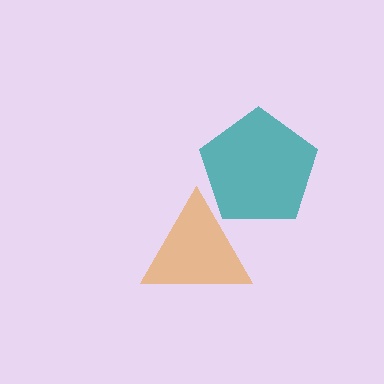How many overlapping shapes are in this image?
There are 2 overlapping shapes in the image.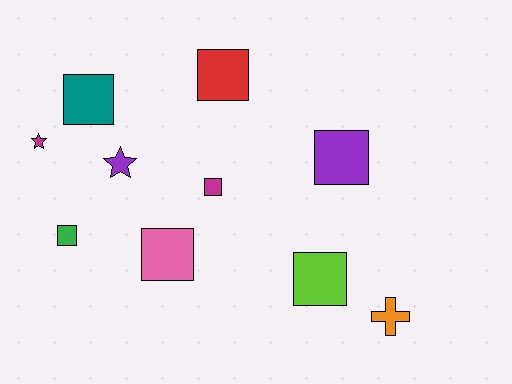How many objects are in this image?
There are 10 objects.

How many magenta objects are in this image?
There are 2 magenta objects.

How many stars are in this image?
There are 2 stars.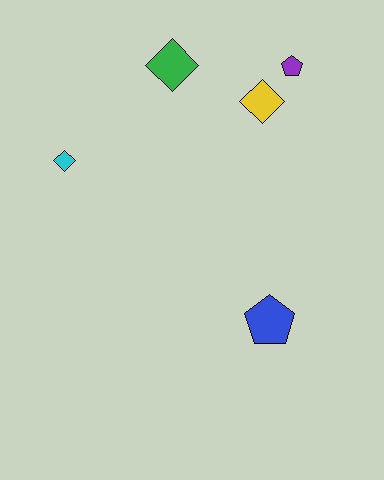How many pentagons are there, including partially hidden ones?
There are 2 pentagons.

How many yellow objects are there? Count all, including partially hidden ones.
There is 1 yellow object.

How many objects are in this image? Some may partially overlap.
There are 5 objects.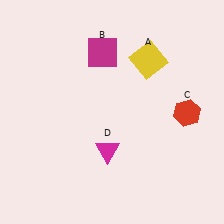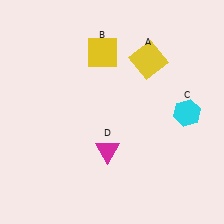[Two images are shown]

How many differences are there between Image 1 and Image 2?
There are 2 differences between the two images.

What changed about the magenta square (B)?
In Image 1, B is magenta. In Image 2, it changed to yellow.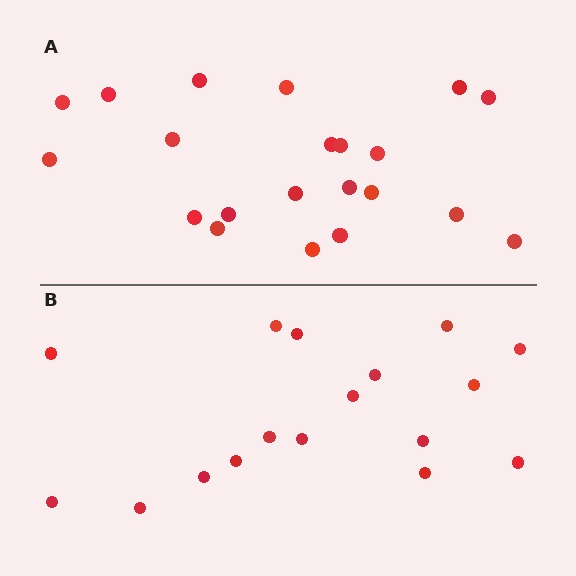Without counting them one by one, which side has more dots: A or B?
Region A (the top region) has more dots.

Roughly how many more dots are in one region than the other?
Region A has about 4 more dots than region B.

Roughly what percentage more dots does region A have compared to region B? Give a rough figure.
About 25% more.